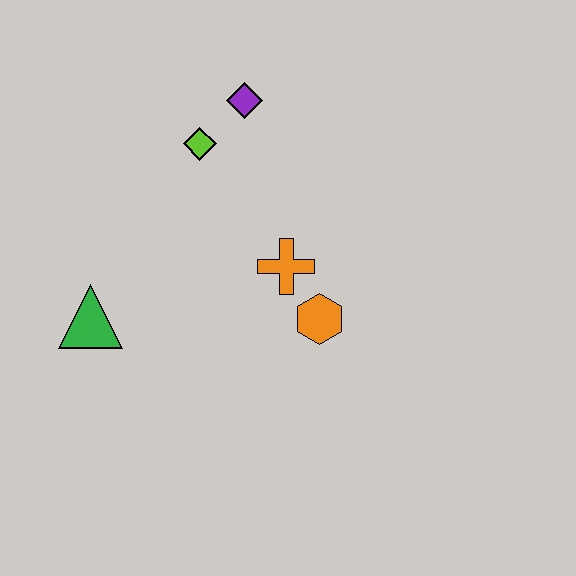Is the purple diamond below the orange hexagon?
No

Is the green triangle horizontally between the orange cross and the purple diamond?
No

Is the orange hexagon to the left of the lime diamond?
No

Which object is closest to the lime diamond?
The purple diamond is closest to the lime diamond.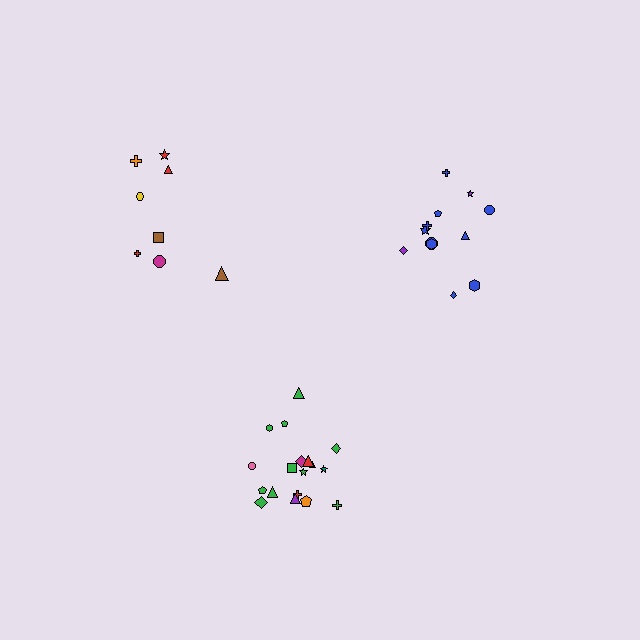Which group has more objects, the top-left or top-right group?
The top-right group.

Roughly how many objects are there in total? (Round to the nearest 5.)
Roughly 40 objects in total.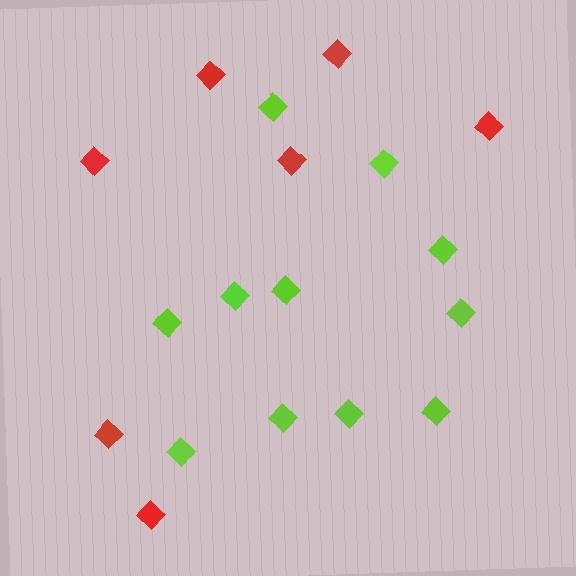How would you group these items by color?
There are 2 groups: one group of red diamonds (7) and one group of lime diamonds (11).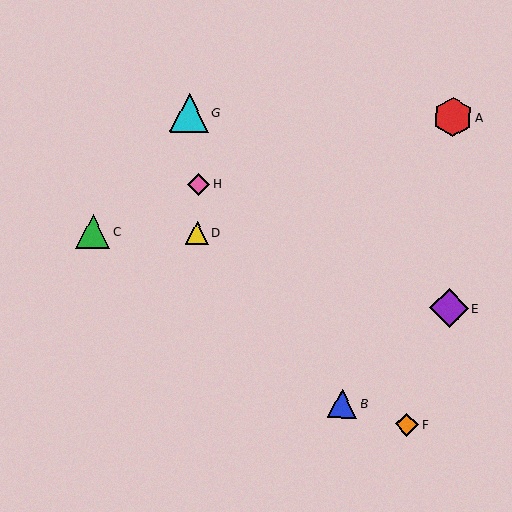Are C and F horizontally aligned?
No, C is at y≈232 and F is at y≈425.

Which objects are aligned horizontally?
Objects C, D are aligned horizontally.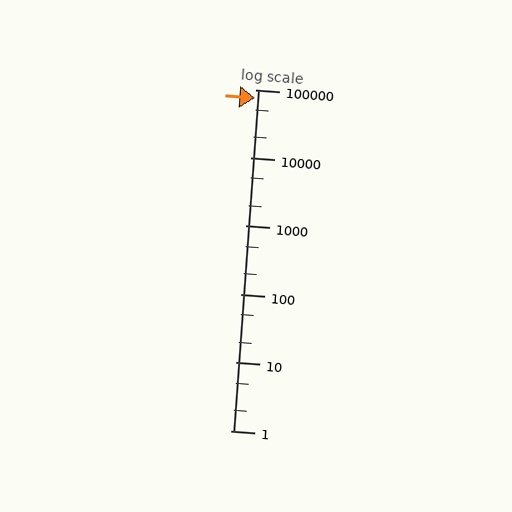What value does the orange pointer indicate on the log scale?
The pointer indicates approximately 76000.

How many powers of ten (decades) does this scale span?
The scale spans 5 decades, from 1 to 100000.